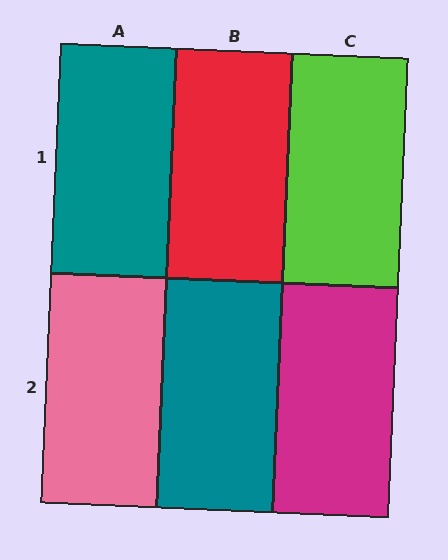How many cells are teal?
2 cells are teal.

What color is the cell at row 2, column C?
Magenta.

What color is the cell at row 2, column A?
Pink.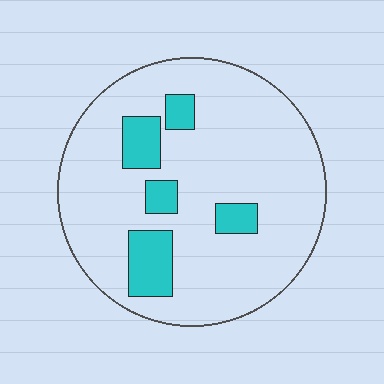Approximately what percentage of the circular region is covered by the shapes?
Approximately 15%.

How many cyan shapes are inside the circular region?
5.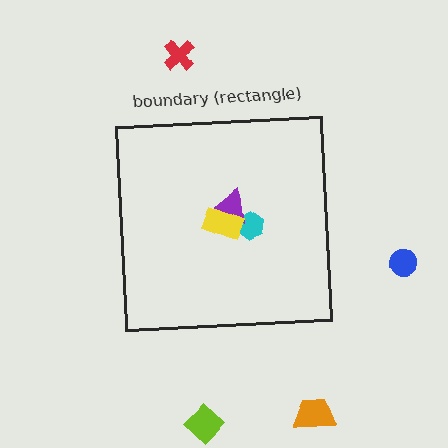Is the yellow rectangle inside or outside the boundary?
Inside.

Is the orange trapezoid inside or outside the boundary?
Outside.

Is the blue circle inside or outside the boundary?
Outside.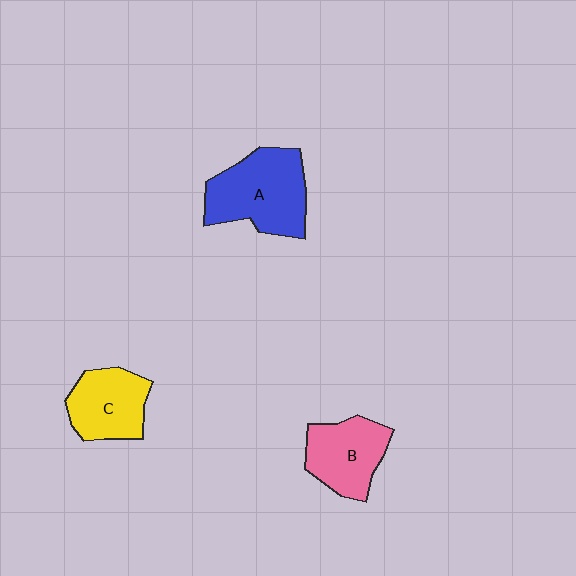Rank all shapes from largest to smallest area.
From largest to smallest: A (blue), B (pink), C (yellow).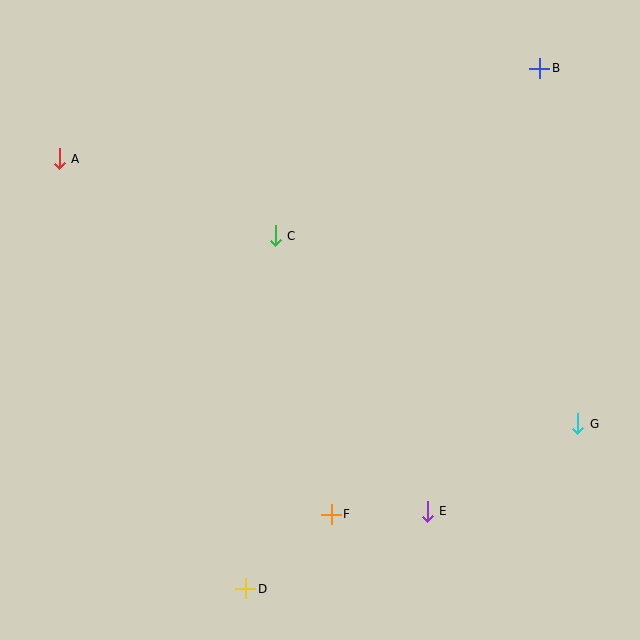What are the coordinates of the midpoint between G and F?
The midpoint between G and F is at (454, 469).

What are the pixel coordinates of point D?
Point D is at (246, 589).